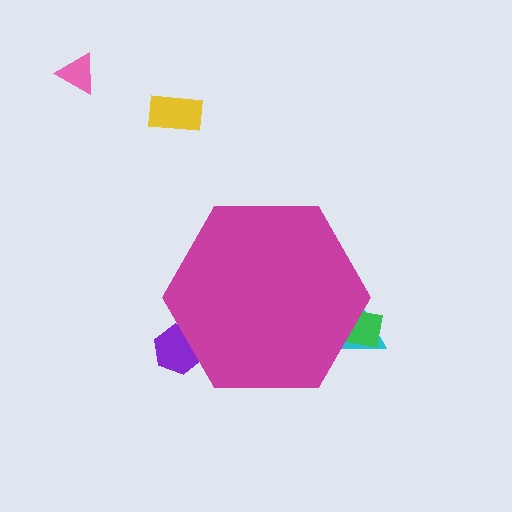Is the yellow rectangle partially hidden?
No, the yellow rectangle is fully visible.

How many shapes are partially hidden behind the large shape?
3 shapes are partially hidden.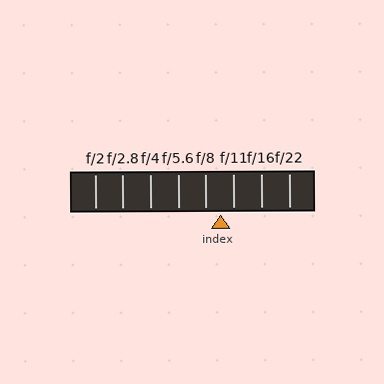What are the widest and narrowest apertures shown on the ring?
The widest aperture shown is f/2 and the narrowest is f/22.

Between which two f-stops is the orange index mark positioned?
The index mark is between f/8 and f/11.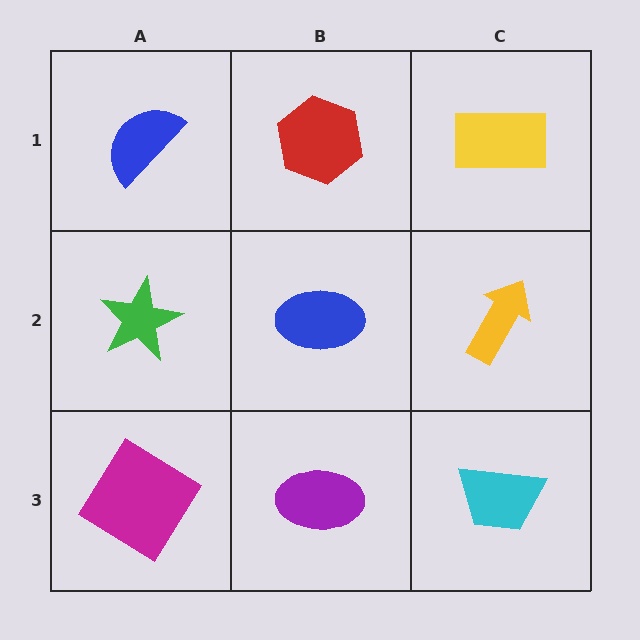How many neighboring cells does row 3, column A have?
2.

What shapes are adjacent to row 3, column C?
A yellow arrow (row 2, column C), a purple ellipse (row 3, column B).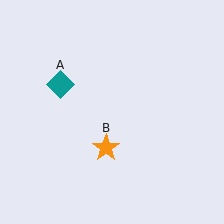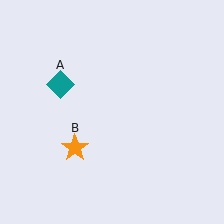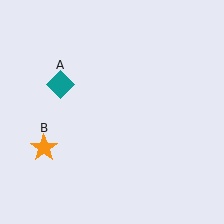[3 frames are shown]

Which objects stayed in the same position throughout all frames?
Teal diamond (object A) remained stationary.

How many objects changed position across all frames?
1 object changed position: orange star (object B).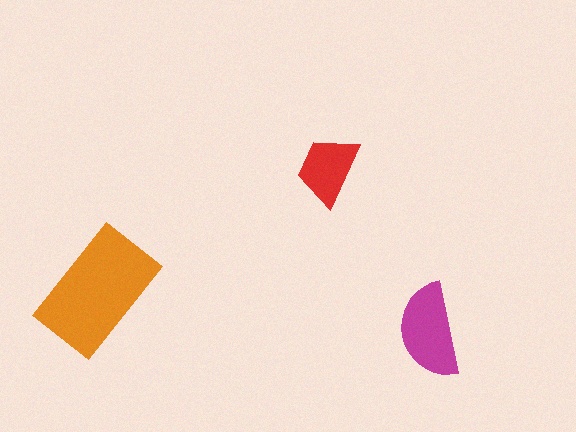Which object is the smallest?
The red trapezoid.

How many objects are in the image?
There are 3 objects in the image.